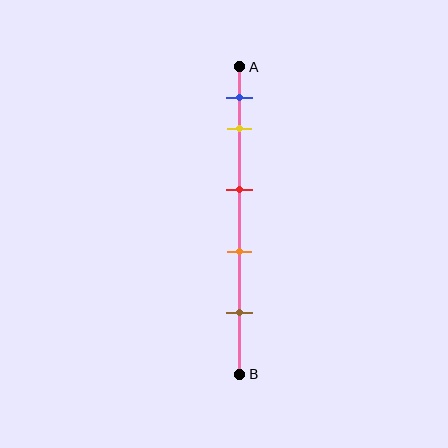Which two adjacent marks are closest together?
The blue and yellow marks are the closest adjacent pair.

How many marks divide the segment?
There are 5 marks dividing the segment.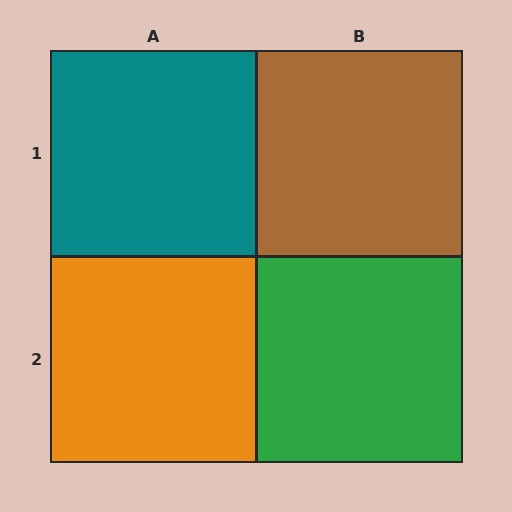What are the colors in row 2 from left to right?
Orange, green.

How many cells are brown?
1 cell is brown.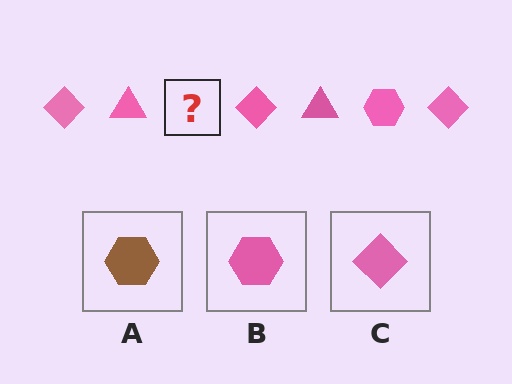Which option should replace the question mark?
Option B.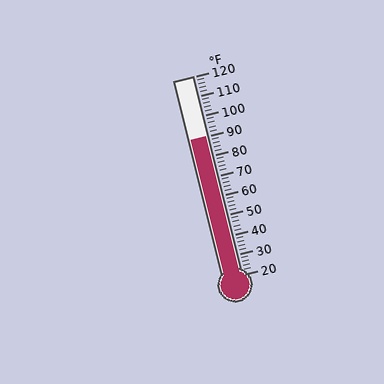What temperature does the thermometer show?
The thermometer shows approximately 90°F.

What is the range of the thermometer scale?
The thermometer scale ranges from 20°F to 120°F.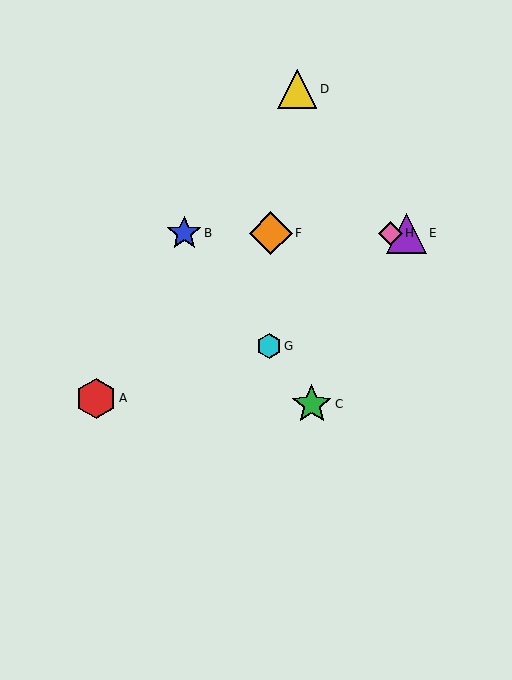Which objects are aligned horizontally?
Objects B, E, F, H are aligned horizontally.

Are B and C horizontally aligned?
No, B is at y≈233 and C is at y≈404.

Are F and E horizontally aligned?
Yes, both are at y≈233.